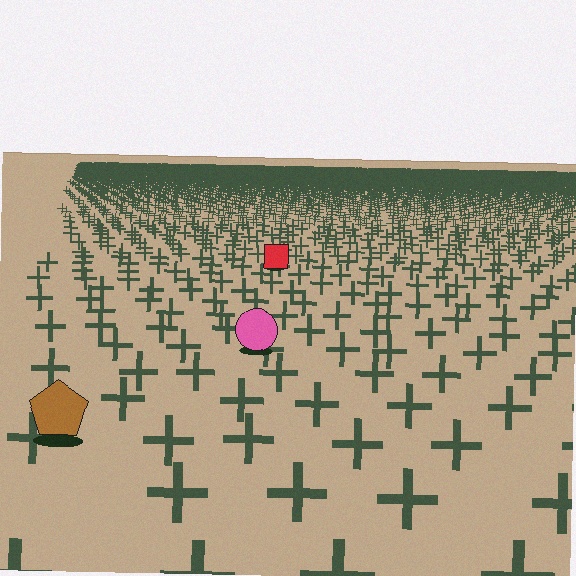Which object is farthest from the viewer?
The red square is farthest from the viewer. It appears smaller and the ground texture around it is denser.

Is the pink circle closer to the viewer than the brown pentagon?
No. The brown pentagon is closer — you can tell from the texture gradient: the ground texture is coarser near it.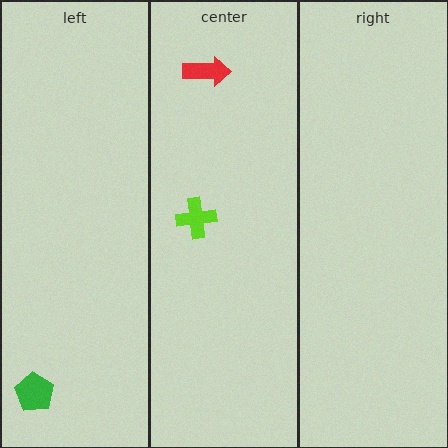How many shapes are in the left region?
1.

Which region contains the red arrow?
The center region.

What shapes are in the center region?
The lime cross, the red arrow.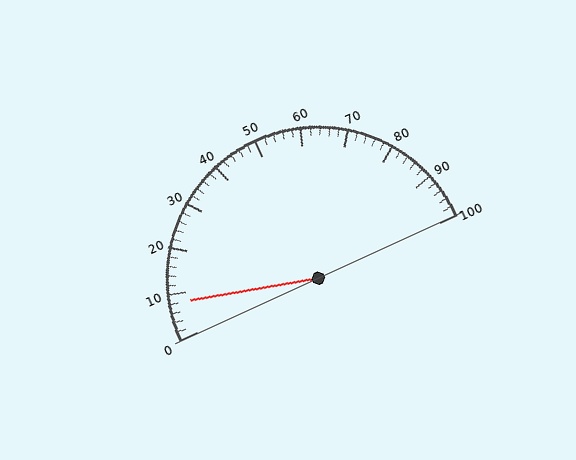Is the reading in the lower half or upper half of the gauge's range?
The reading is in the lower half of the range (0 to 100).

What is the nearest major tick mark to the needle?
The nearest major tick mark is 10.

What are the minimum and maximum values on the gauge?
The gauge ranges from 0 to 100.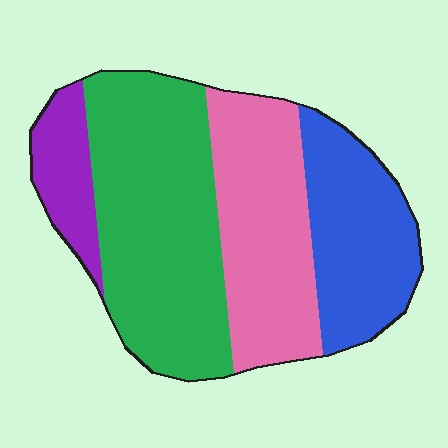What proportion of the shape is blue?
Blue takes up about one fifth (1/5) of the shape.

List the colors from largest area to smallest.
From largest to smallest: green, pink, blue, purple.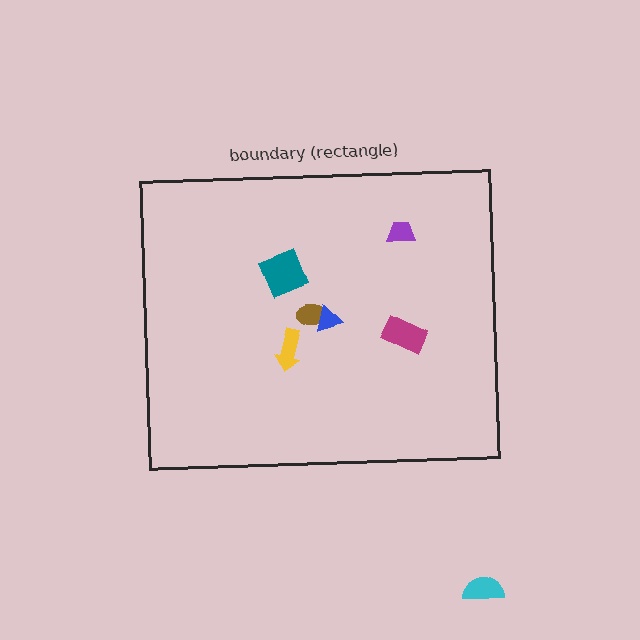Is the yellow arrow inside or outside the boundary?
Inside.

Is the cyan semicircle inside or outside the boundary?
Outside.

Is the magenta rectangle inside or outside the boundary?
Inside.